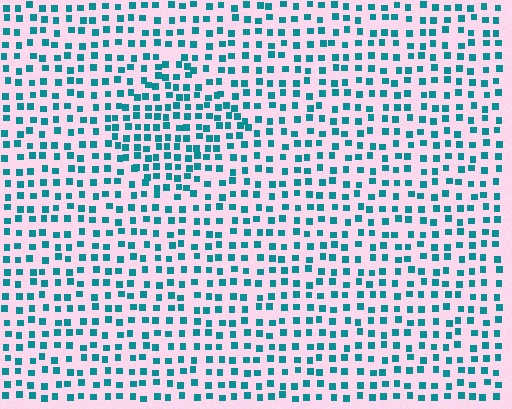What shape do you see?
I see a diamond.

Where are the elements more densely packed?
The elements are more densely packed inside the diamond boundary.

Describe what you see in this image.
The image contains small teal elements arranged at two different densities. A diamond-shaped region is visible where the elements are more densely packed than the surrounding area.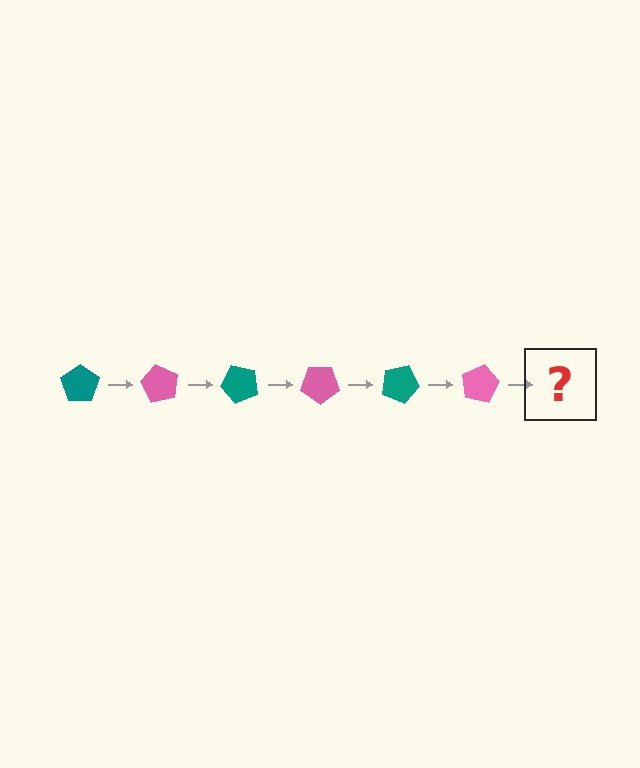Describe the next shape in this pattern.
It should be a teal pentagon, rotated 360 degrees from the start.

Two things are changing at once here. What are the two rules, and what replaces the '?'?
The two rules are that it rotates 60 degrees each step and the color cycles through teal and pink. The '?' should be a teal pentagon, rotated 360 degrees from the start.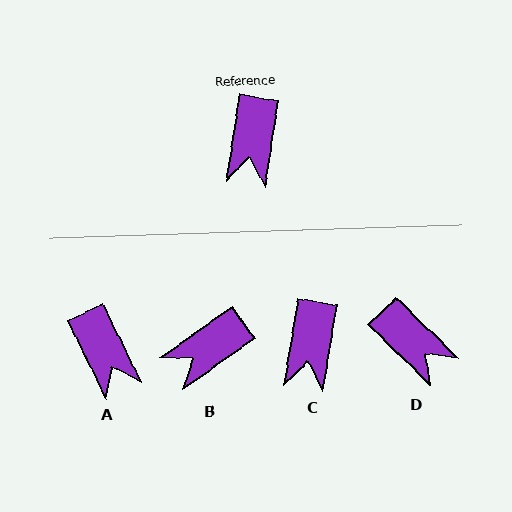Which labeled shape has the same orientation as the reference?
C.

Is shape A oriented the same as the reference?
No, it is off by about 35 degrees.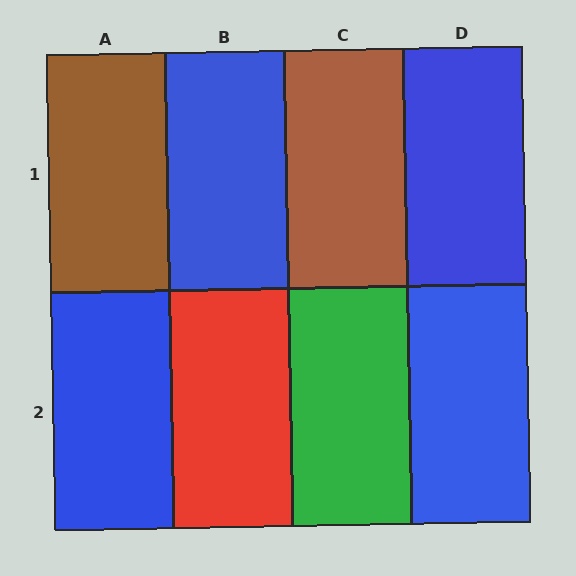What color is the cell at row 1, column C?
Brown.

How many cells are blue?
4 cells are blue.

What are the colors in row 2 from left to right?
Blue, red, green, blue.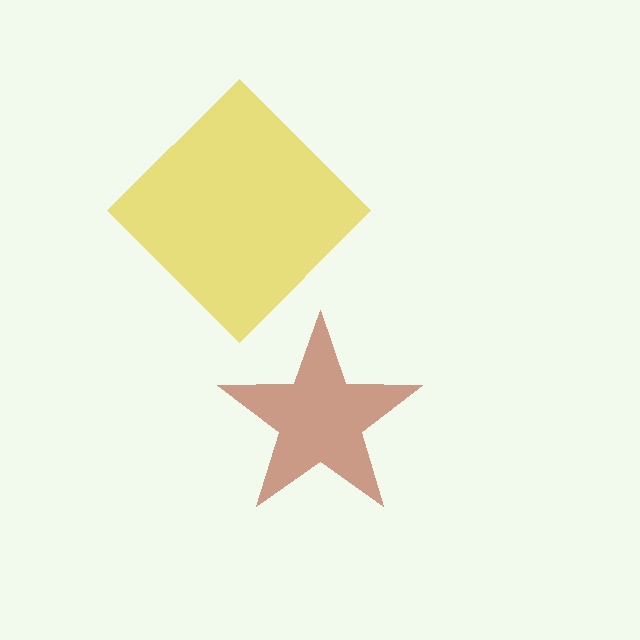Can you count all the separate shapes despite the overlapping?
Yes, there are 2 separate shapes.